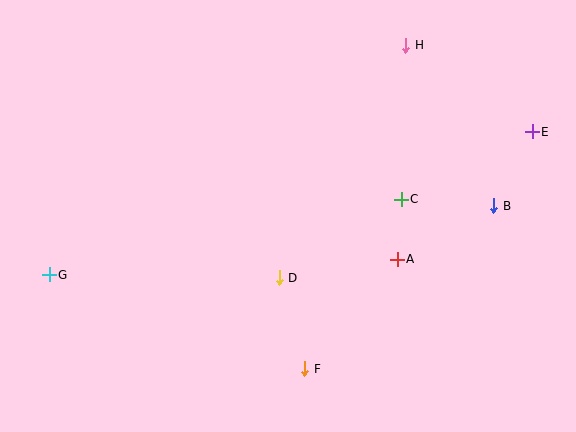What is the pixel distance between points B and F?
The distance between B and F is 249 pixels.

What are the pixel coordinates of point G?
Point G is at (49, 275).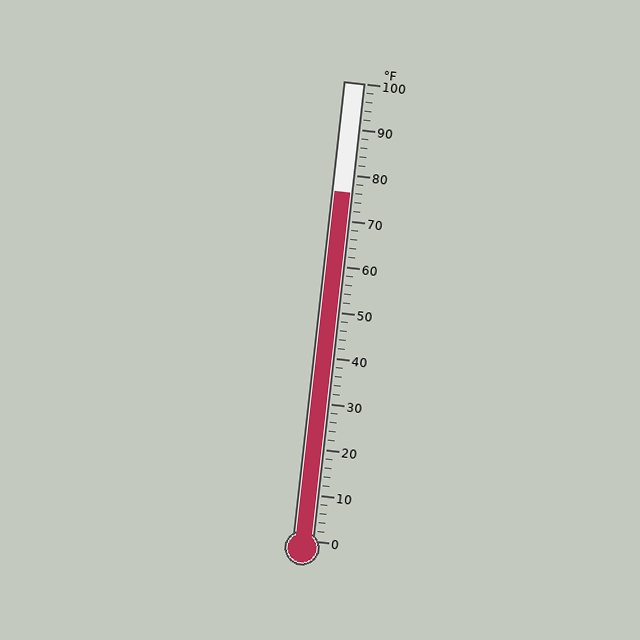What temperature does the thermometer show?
The thermometer shows approximately 76°F.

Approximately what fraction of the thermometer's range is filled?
The thermometer is filled to approximately 75% of its range.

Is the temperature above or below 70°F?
The temperature is above 70°F.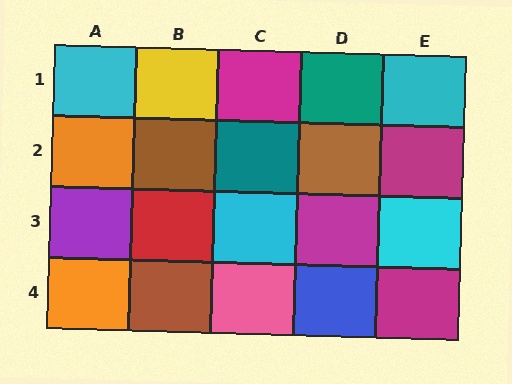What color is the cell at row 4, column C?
Pink.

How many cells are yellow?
1 cell is yellow.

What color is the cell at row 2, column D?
Brown.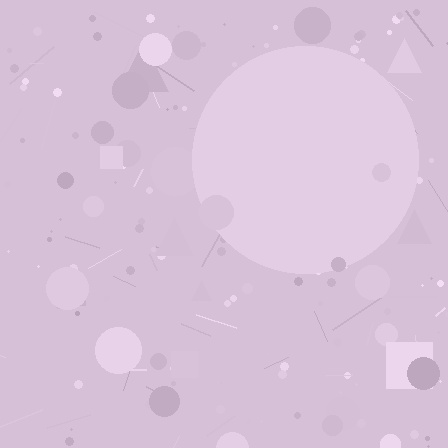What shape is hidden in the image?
A circle is hidden in the image.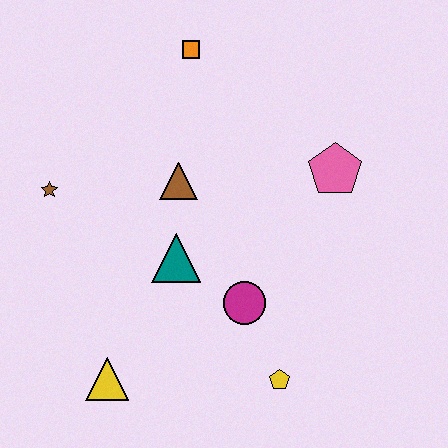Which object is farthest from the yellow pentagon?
The orange square is farthest from the yellow pentagon.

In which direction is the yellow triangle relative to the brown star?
The yellow triangle is below the brown star.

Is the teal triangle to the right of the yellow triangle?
Yes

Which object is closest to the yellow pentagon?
The magenta circle is closest to the yellow pentagon.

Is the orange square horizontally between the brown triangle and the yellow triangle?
No